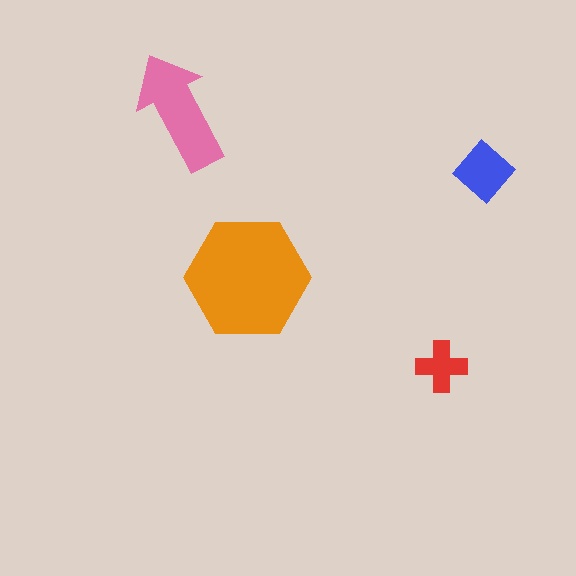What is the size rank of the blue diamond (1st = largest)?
3rd.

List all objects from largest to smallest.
The orange hexagon, the pink arrow, the blue diamond, the red cross.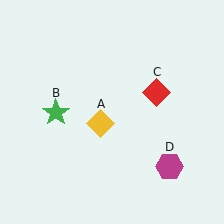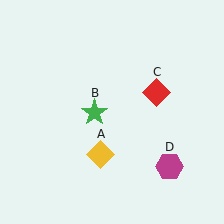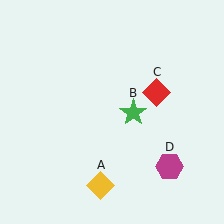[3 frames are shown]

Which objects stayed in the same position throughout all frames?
Red diamond (object C) and magenta hexagon (object D) remained stationary.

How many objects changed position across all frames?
2 objects changed position: yellow diamond (object A), green star (object B).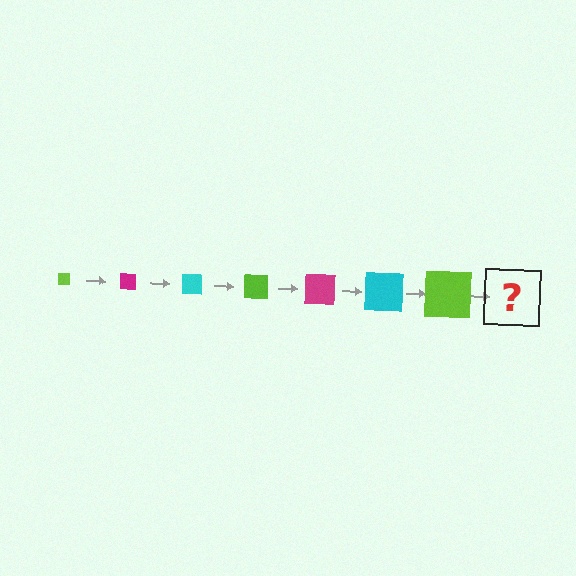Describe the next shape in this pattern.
It should be a magenta square, larger than the previous one.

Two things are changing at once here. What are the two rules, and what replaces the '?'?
The two rules are that the square grows larger each step and the color cycles through lime, magenta, and cyan. The '?' should be a magenta square, larger than the previous one.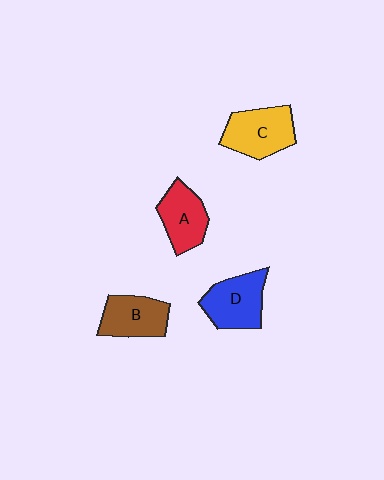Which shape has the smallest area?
Shape A (red).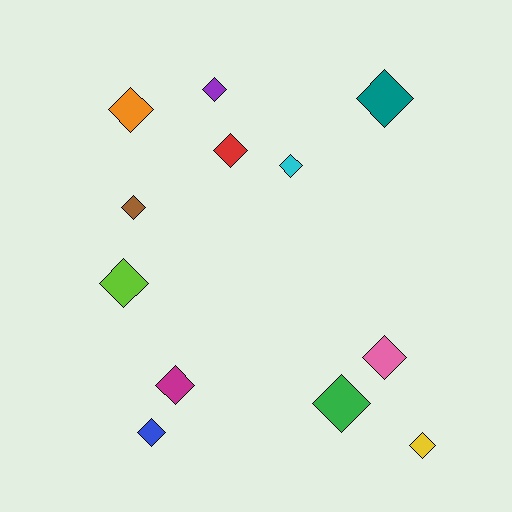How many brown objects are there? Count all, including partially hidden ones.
There is 1 brown object.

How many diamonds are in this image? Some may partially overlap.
There are 12 diamonds.